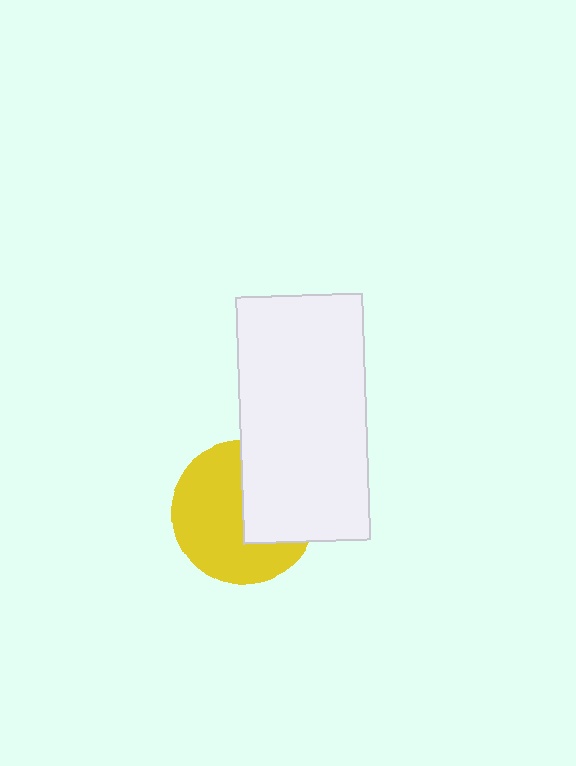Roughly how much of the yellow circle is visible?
About half of it is visible (roughly 60%).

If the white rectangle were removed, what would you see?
You would see the complete yellow circle.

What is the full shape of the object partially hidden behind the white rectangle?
The partially hidden object is a yellow circle.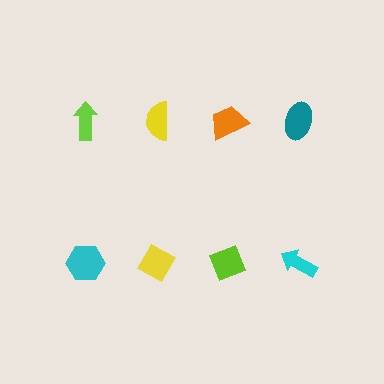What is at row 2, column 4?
A cyan arrow.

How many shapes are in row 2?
4 shapes.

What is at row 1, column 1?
A lime arrow.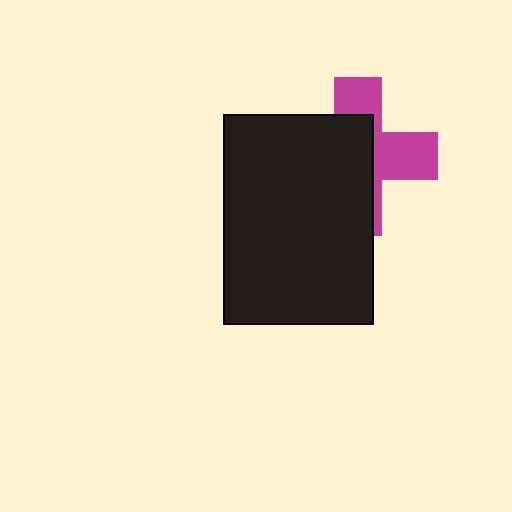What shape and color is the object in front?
The object in front is a black rectangle.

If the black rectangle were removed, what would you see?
You would see the complete magenta cross.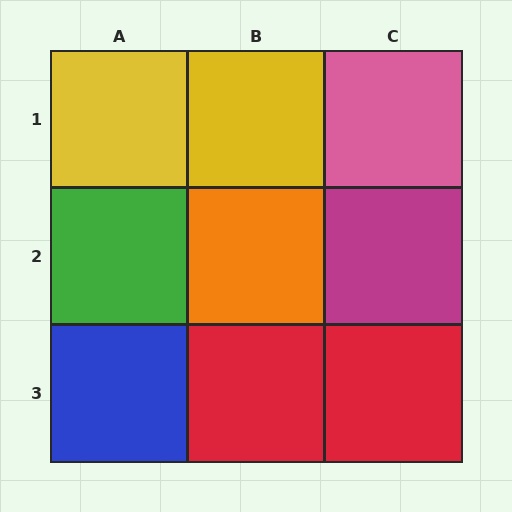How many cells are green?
1 cell is green.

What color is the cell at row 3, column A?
Blue.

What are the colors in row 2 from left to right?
Green, orange, magenta.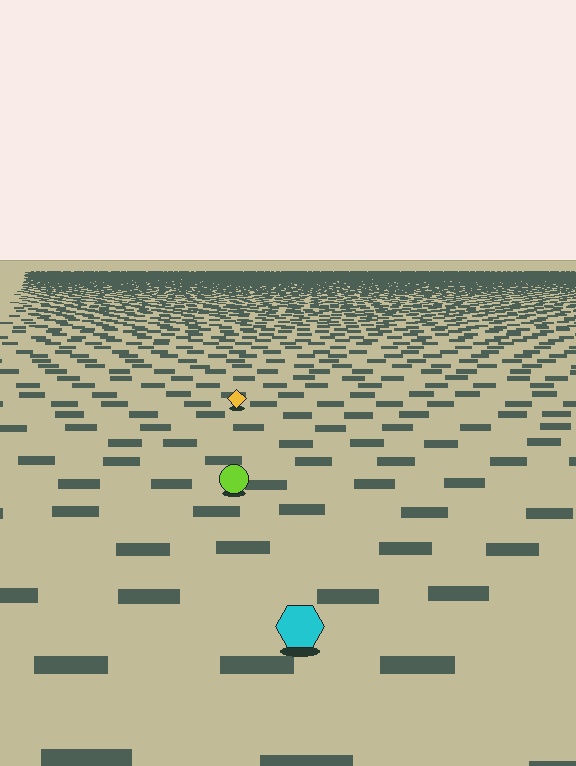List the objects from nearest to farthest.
From nearest to farthest: the cyan hexagon, the lime circle, the yellow diamond.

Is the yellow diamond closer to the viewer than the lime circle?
No. The lime circle is closer — you can tell from the texture gradient: the ground texture is coarser near it.